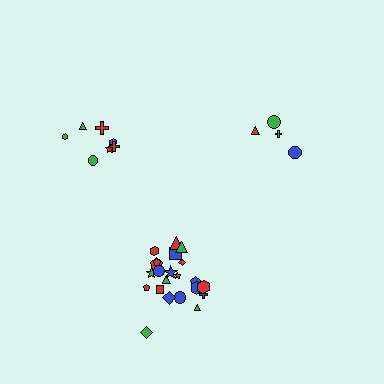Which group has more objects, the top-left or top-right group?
The top-left group.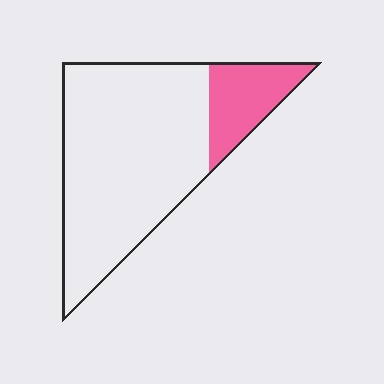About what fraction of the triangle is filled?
About one fifth (1/5).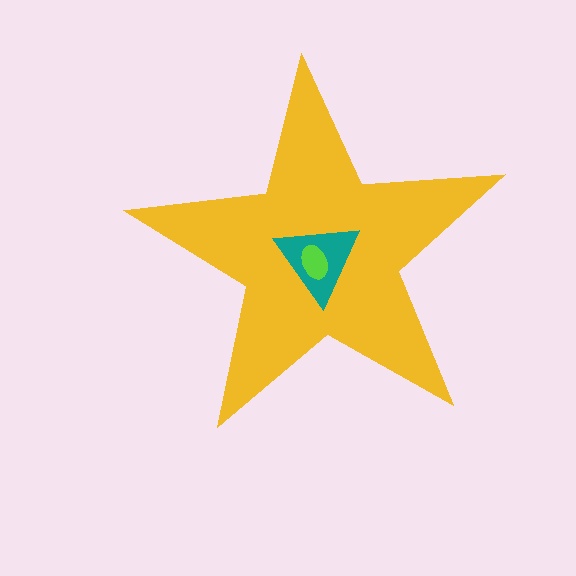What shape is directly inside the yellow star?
The teal triangle.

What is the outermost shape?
The yellow star.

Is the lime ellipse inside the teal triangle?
Yes.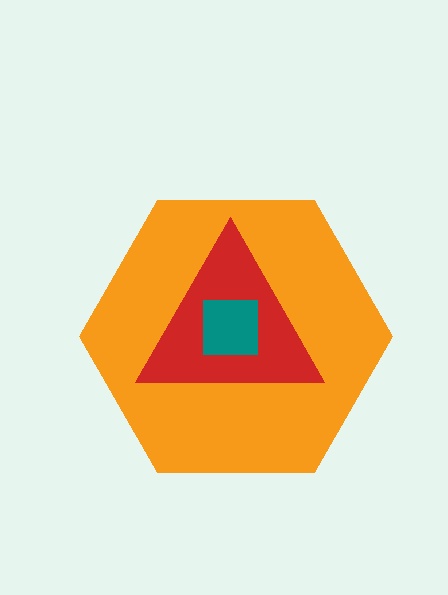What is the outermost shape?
The orange hexagon.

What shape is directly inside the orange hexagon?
The red triangle.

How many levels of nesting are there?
3.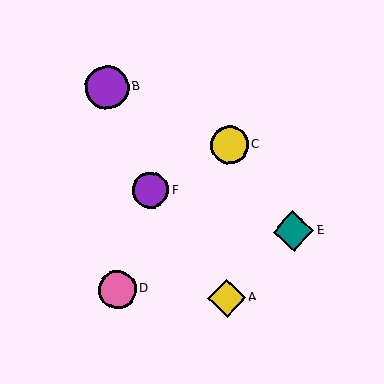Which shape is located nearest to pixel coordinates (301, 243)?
The teal diamond (labeled E) at (293, 231) is nearest to that location.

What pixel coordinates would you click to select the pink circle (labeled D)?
Click at (117, 290) to select the pink circle D.